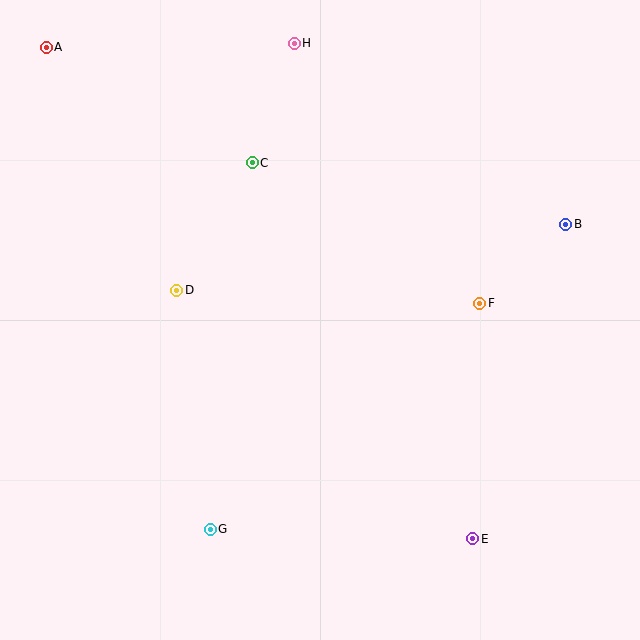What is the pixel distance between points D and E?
The distance between D and E is 387 pixels.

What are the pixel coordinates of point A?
Point A is at (46, 47).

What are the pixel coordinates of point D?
Point D is at (177, 290).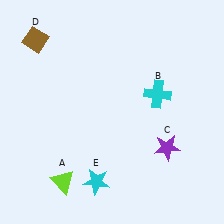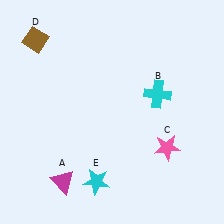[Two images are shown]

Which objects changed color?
A changed from lime to magenta. C changed from purple to pink.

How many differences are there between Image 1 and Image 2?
There are 2 differences between the two images.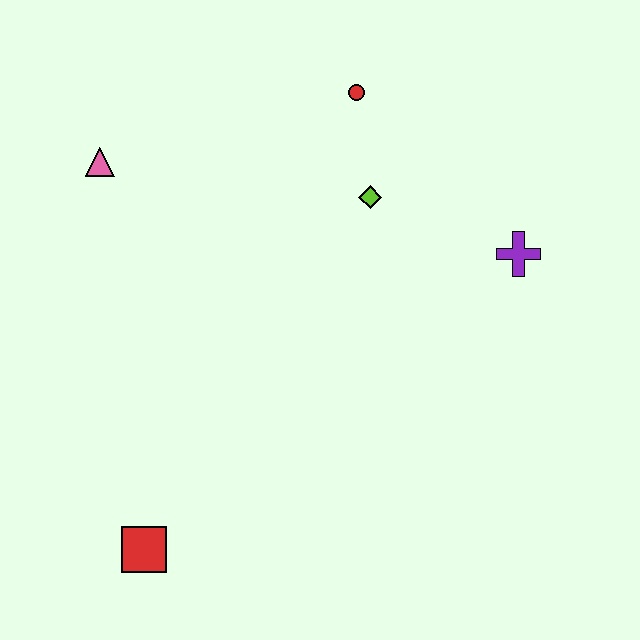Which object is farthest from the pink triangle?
The purple cross is farthest from the pink triangle.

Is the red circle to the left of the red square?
No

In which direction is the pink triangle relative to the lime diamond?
The pink triangle is to the left of the lime diamond.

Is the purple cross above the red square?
Yes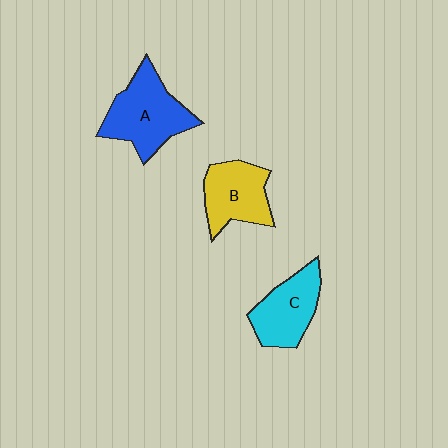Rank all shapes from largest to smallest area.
From largest to smallest: A (blue), B (yellow), C (cyan).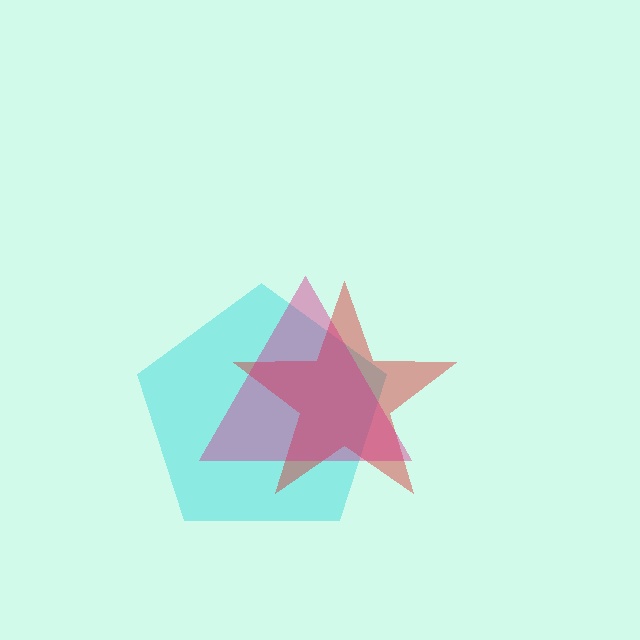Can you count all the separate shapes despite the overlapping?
Yes, there are 3 separate shapes.